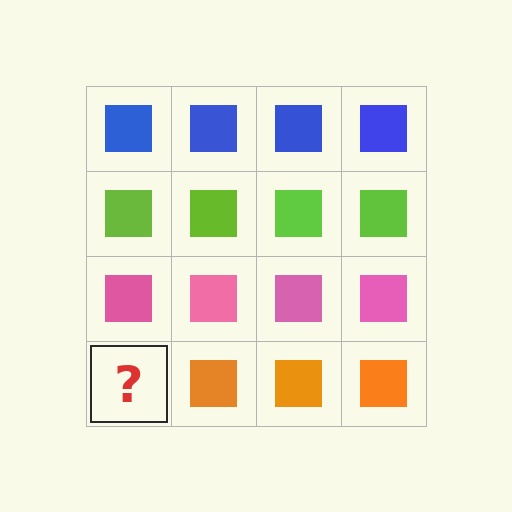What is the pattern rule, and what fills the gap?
The rule is that each row has a consistent color. The gap should be filled with an orange square.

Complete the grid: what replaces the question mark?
The question mark should be replaced with an orange square.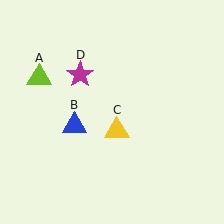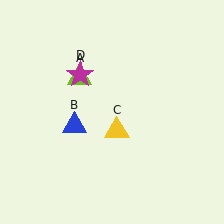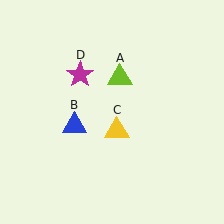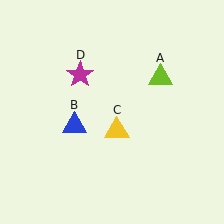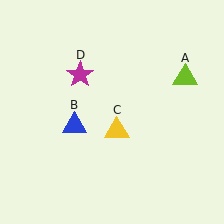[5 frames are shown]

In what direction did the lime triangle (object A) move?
The lime triangle (object A) moved right.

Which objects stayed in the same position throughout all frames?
Blue triangle (object B) and yellow triangle (object C) and magenta star (object D) remained stationary.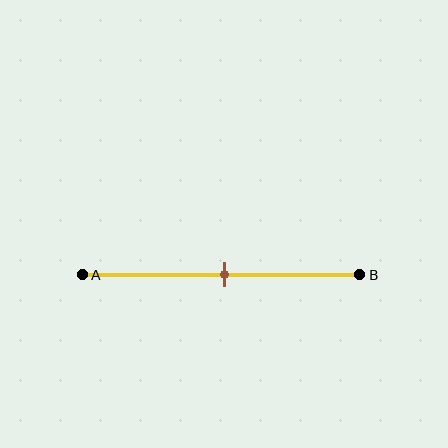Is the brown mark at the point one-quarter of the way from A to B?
No, the mark is at about 50% from A, not at the 25% one-quarter point.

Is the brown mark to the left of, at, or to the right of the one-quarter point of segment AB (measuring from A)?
The brown mark is to the right of the one-quarter point of segment AB.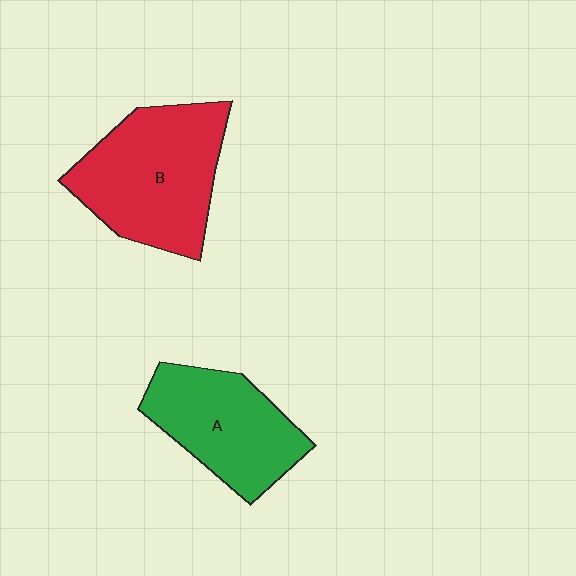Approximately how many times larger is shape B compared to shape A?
Approximately 1.3 times.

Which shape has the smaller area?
Shape A (green).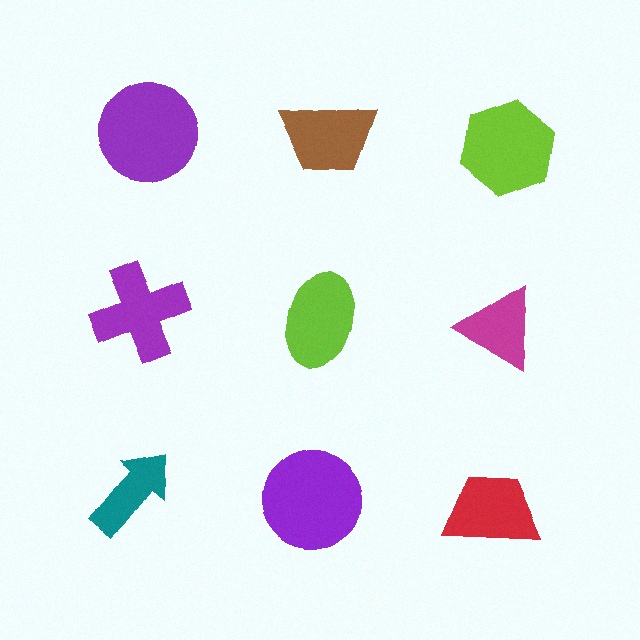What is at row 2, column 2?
A lime ellipse.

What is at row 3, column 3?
A red trapezoid.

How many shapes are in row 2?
3 shapes.